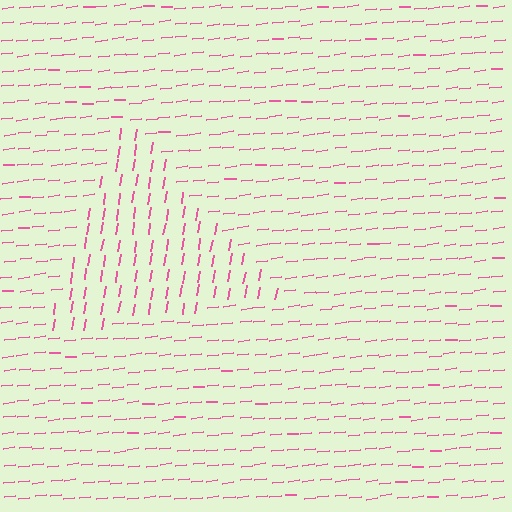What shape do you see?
I see a triangle.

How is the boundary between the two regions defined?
The boundary is defined purely by a change in line orientation (approximately 74 degrees difference). All lines are the same color and thickness.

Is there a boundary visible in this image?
Yes, there is a texture boundary formed by a change in line orientation.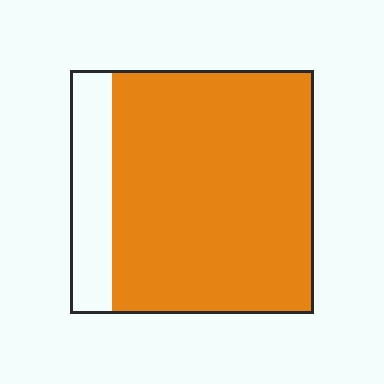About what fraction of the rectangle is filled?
About five sixths (5/6).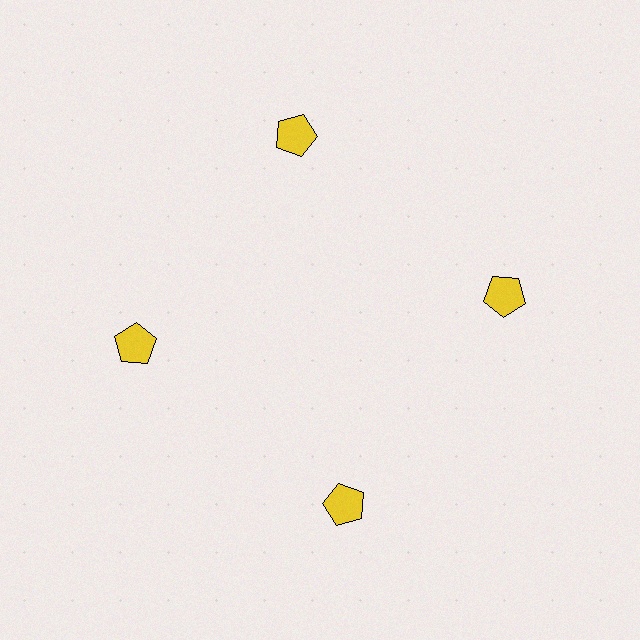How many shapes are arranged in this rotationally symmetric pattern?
There are 4 shapes, arranged in 4 groups of 1.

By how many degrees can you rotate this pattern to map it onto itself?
The pattern maps onto itself every 90 degrees of rotation.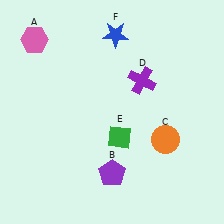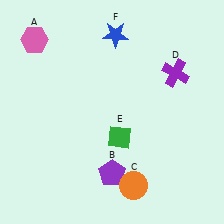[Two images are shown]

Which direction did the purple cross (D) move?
The purple cross (D) moved right.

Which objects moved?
The objects that moved are: the orange circle (C), the purple cross (D).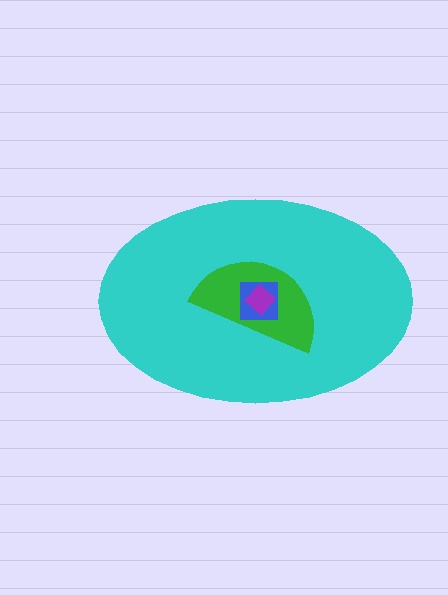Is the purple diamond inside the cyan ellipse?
Yes.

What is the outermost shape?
The cyan ellipse.